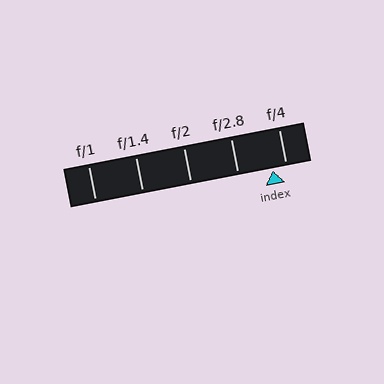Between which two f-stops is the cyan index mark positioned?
The index mark is between f/2.8 and f/4.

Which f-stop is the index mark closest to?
The index mark is closest to f/4.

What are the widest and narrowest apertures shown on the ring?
The widest aperture shown is f/1 and the narrowest is f/4.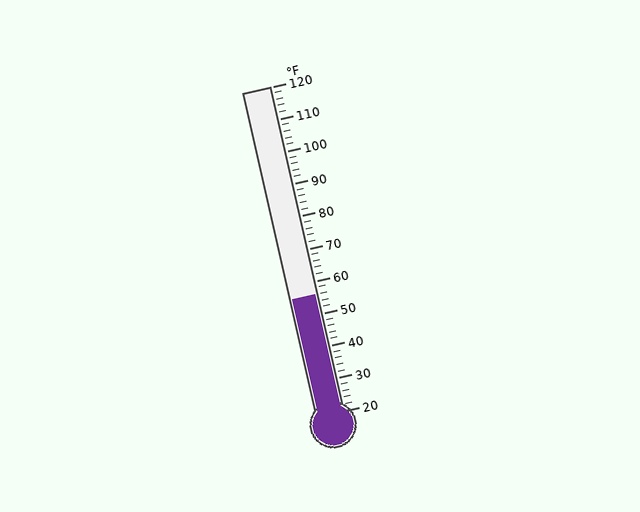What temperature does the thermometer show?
The thermometer shows approximately 56°F.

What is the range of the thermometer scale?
The thermometer scale ranges from 20°F to 120°F.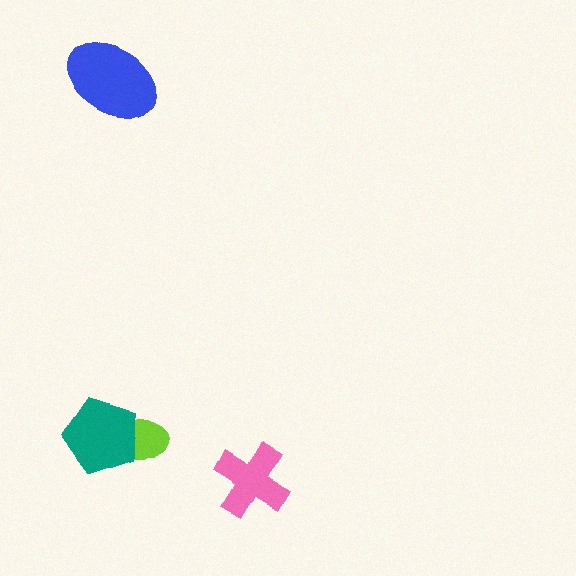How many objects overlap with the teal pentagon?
1 object overlaps with the teal pentagon.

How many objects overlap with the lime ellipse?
1 object overlaps with the lime ellipse.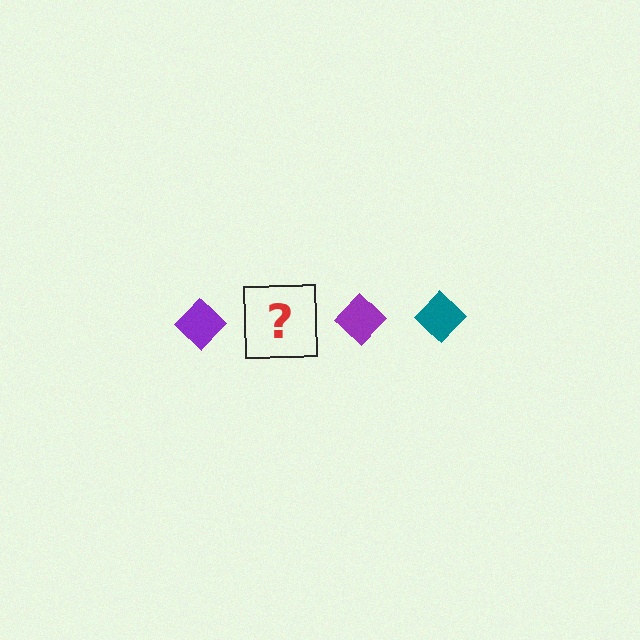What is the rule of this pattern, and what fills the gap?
The rule is that the pattern cycles through purple, teal diamonds. The gap should be filled with a teal diamond.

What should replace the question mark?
The question mark should be replaced with a teal diamond.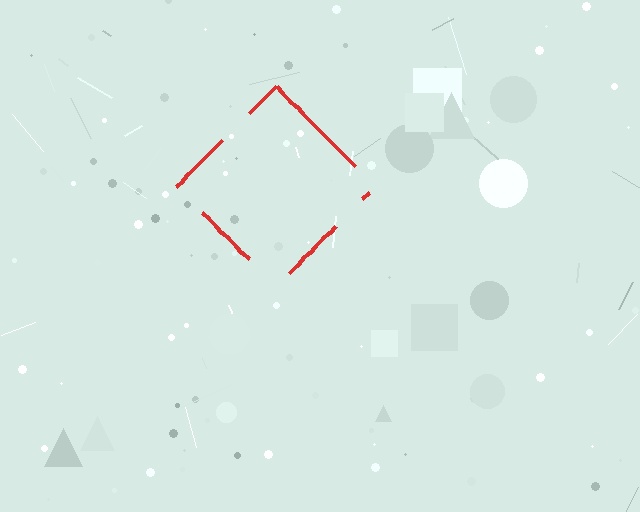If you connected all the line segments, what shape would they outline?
They would outline a diamond.